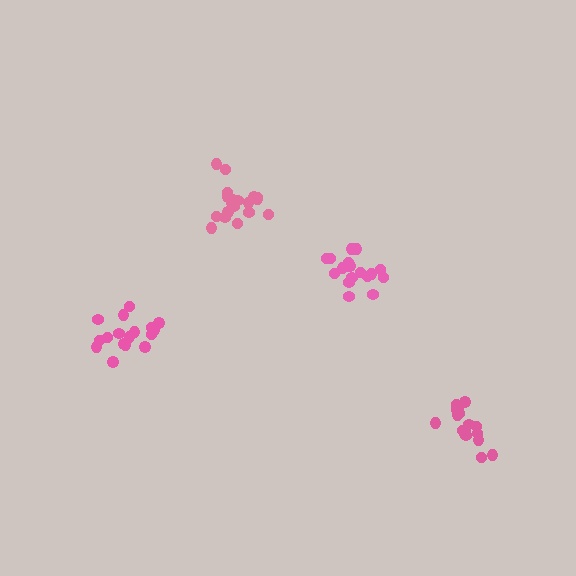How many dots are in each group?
Group 1: 18 dots, Group 2: 17 dots, Group 3: 17 dots, Group 4: 19 dots (71 total).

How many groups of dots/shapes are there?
There are 4 groups.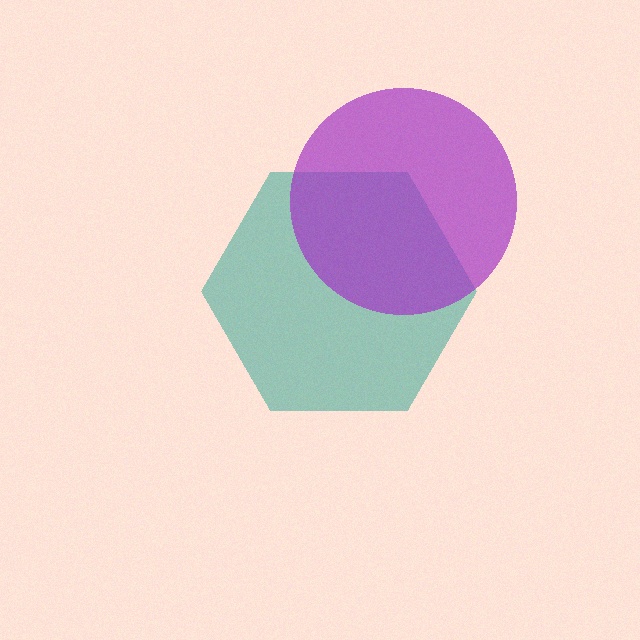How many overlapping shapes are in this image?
There are 2 overlapping shapes in the image.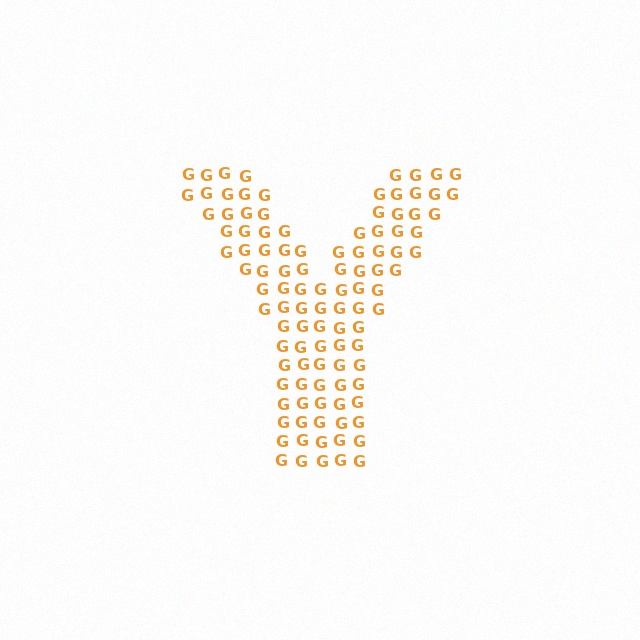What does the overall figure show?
The overall figure shows the letter Y.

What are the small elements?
The small elements are letter G's.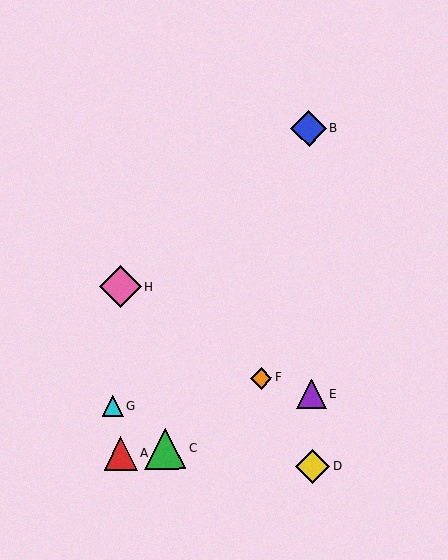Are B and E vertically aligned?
Yes, both are at x≈309.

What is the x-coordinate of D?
Object D is at x≈312.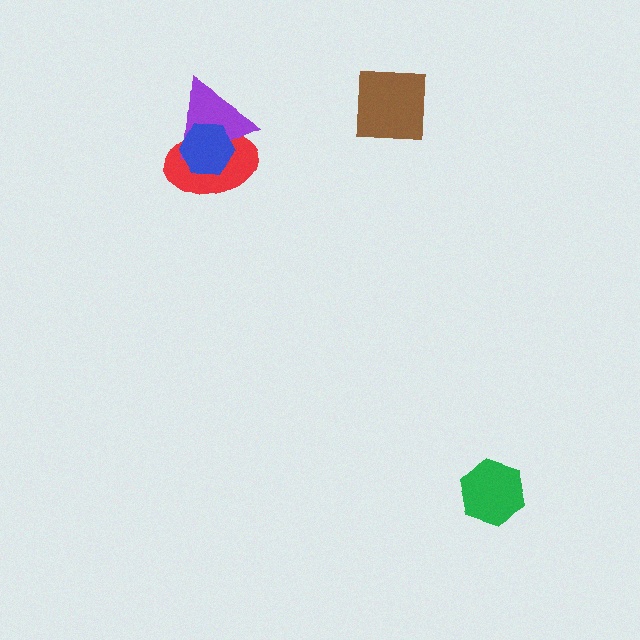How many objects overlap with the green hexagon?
0 objects overlap with the green hexagon.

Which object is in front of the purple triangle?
The blue hexagon is in front of the purple triangle.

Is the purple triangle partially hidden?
Yes, it is partially covered by another shape.